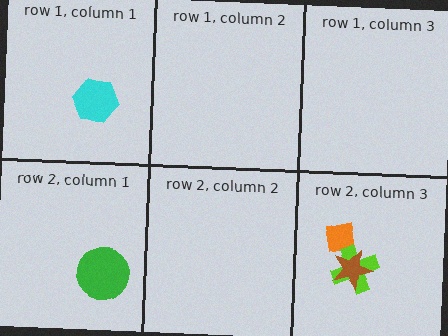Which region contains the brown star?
The row 2, column 3 region.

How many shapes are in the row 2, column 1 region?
1.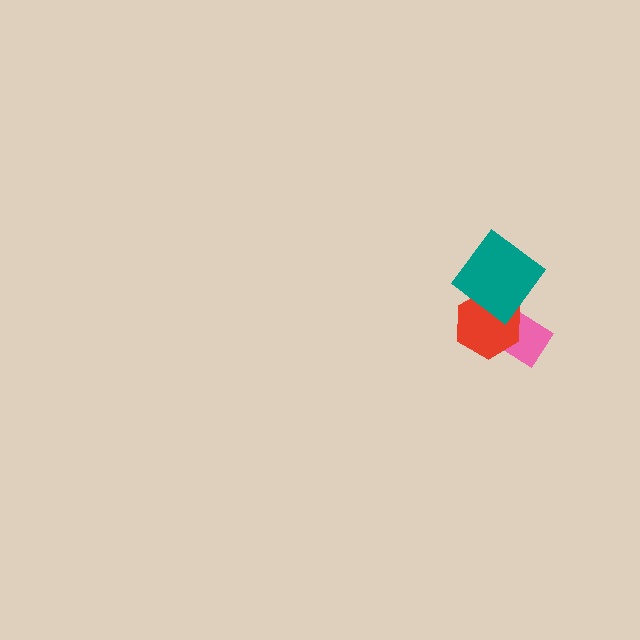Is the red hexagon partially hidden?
Yes, it is partially covered by another shape.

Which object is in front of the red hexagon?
The teal diamond is in front of the red hexagon.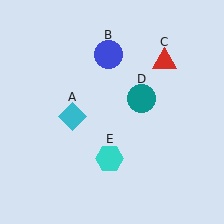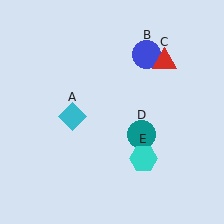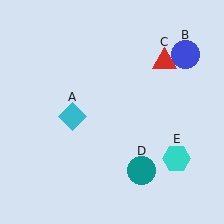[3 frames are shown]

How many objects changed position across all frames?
3 objects changed position: blue circle (object B), teal circle (object D), cyan hexagon (object E).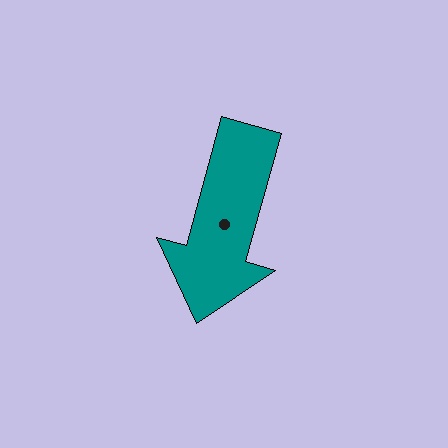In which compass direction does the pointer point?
South.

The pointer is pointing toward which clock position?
Roughly 7 o'clock.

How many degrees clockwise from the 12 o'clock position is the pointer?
Approximately 195 degrees.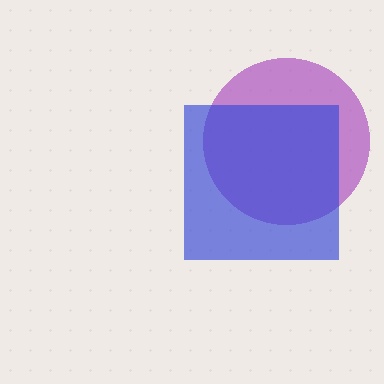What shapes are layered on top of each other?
The layered shapes are: a purple circle, a blue square.